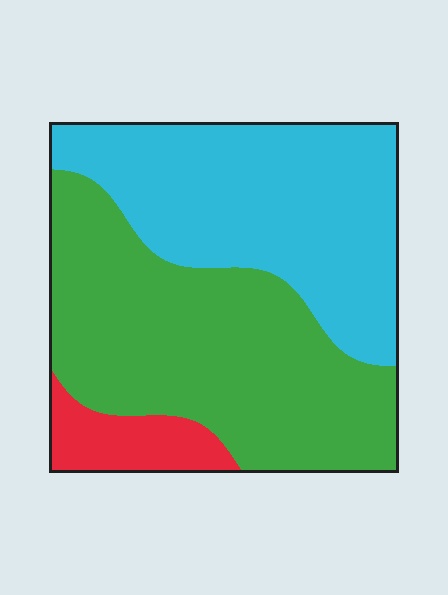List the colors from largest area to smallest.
From largest to smallest: green, cyan, red.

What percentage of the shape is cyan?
Cyan takes up about two fifths (2/5) of the shape.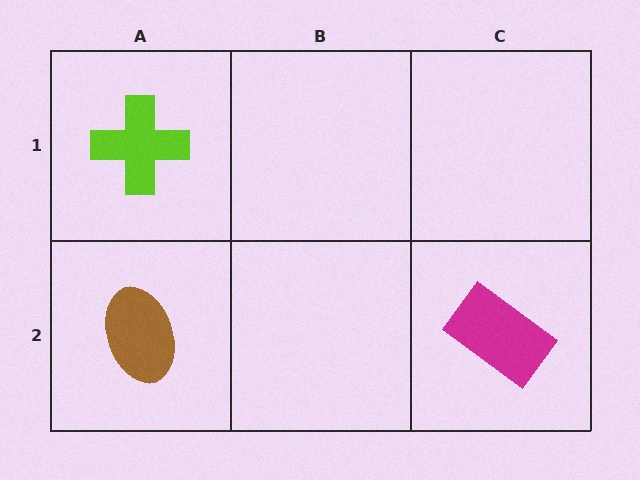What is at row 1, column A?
A lime cross.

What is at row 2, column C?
A magenta rectangle.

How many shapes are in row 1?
1 shape.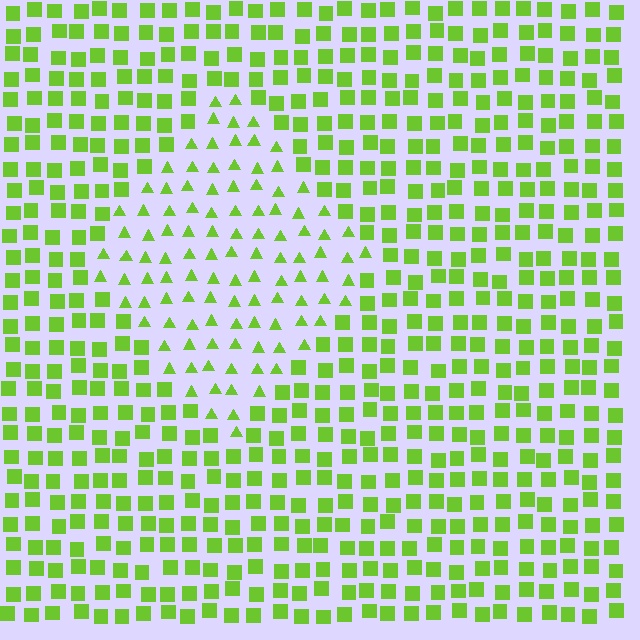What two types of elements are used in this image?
The image uses triangles inside the diamond region and squares outside it.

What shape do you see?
I see a diamond.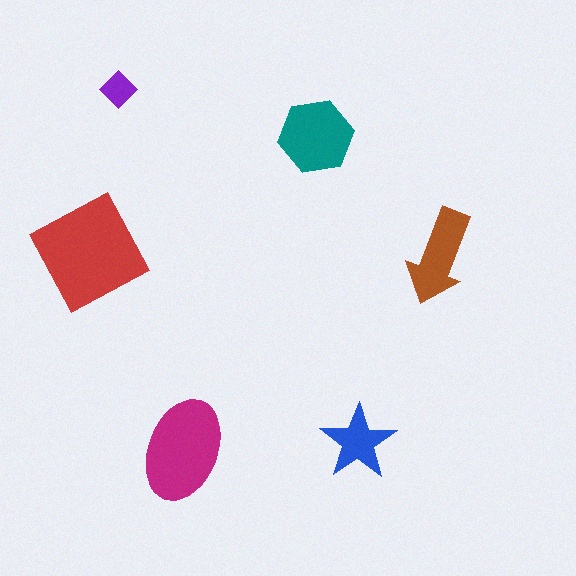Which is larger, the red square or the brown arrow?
The red square.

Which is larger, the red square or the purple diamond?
The red square.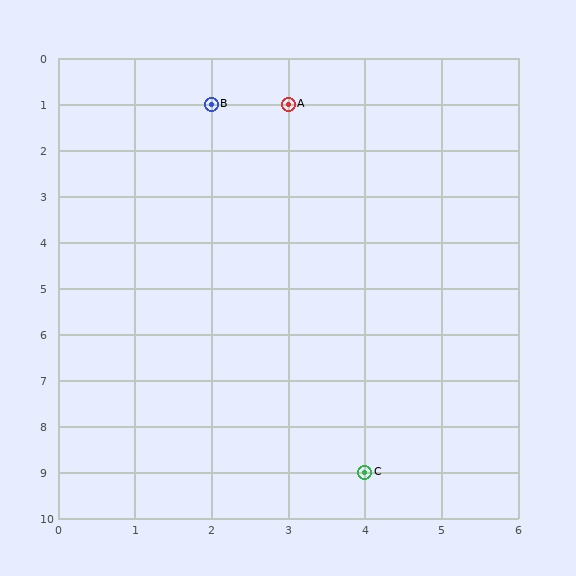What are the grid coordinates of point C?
Point C is at grid coordinates (4, 9).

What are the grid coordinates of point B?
Point B is at grid coordinates (2, 1).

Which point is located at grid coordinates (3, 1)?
Point A is at (3, 1).